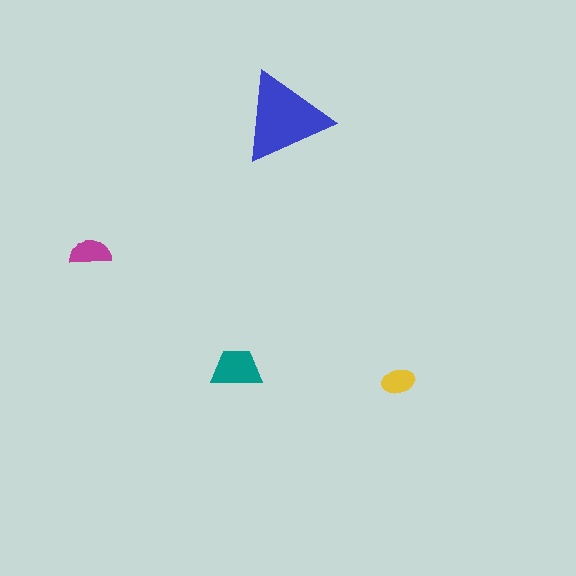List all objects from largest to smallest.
The blue triangle, the teal trapezoid, the magenta semicircle, the yellow ellipse.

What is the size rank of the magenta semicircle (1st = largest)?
3rd.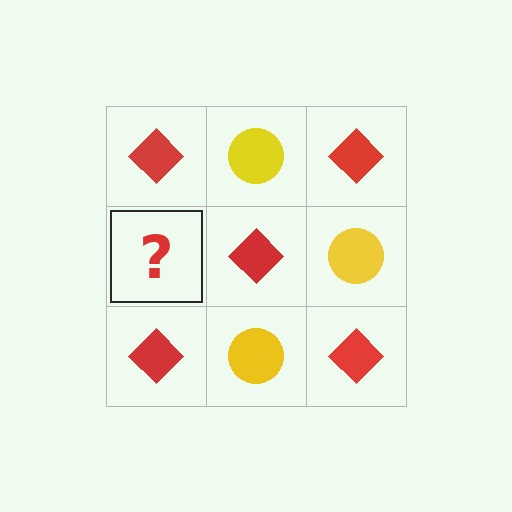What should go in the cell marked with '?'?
The missing cell should contain a yellow circle.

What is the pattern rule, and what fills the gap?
The rule is that it alternates red diamond and yellow circle in a checkerboard pattern. The gap should be filled with a yellow circle.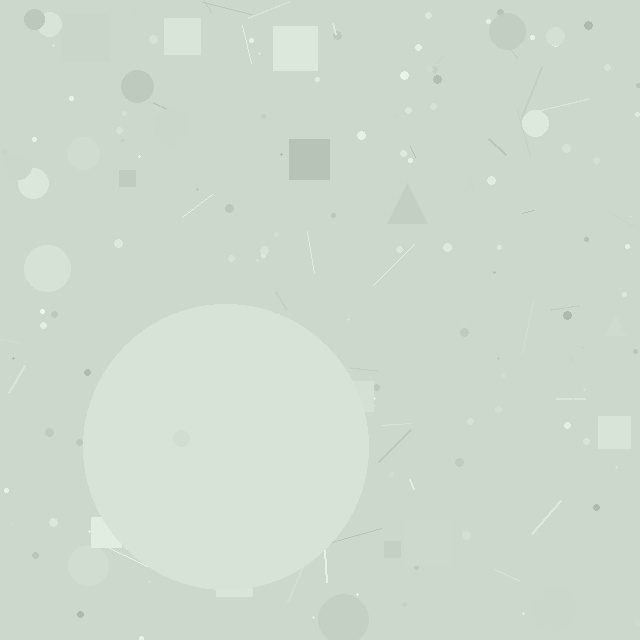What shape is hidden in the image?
A circle is hidden in the image.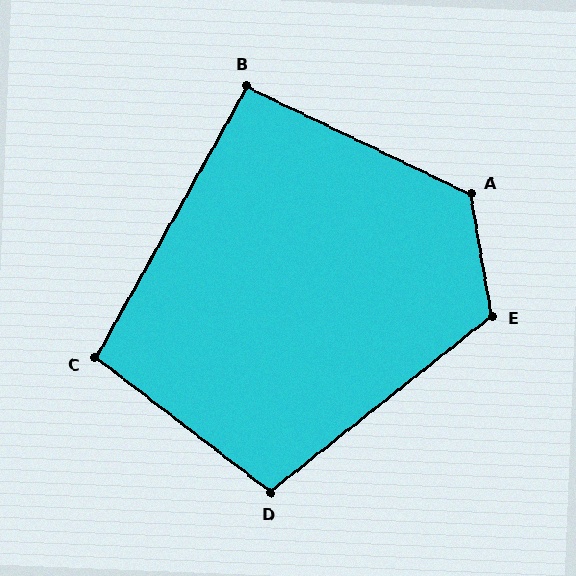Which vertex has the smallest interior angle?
B, at approximately 94 degrees.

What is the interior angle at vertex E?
Approximately 119 degrees (obtuse).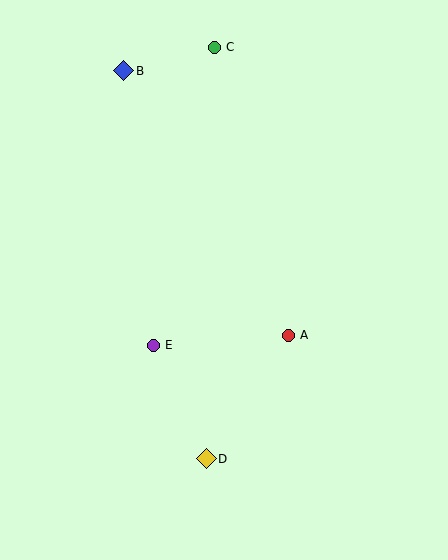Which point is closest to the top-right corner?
Point C is closest to the top-right corner.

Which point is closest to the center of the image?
Point A at (288, 335) is closest to the center.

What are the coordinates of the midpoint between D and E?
The midpoint between D and E is at (180, 402).